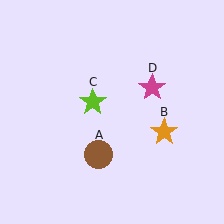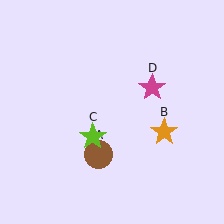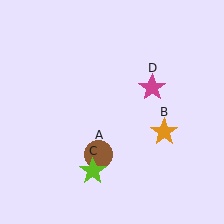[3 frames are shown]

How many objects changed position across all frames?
1 object changed position: lime star (object C).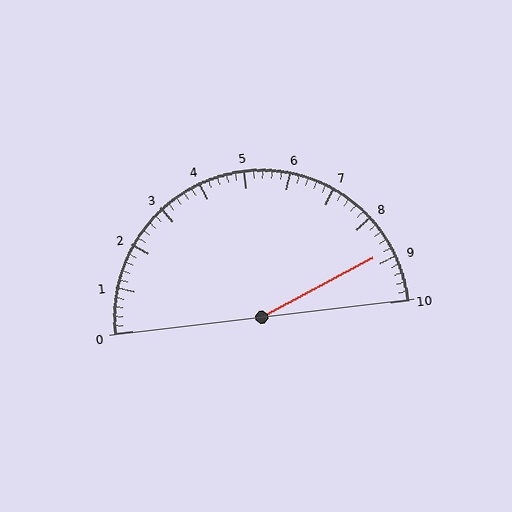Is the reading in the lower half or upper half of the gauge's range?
The reading is in the upper half of the range (0 to 10).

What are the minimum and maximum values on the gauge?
The gauge ranges from 0 to 10.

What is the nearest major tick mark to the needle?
The nearest major tick mark is 9.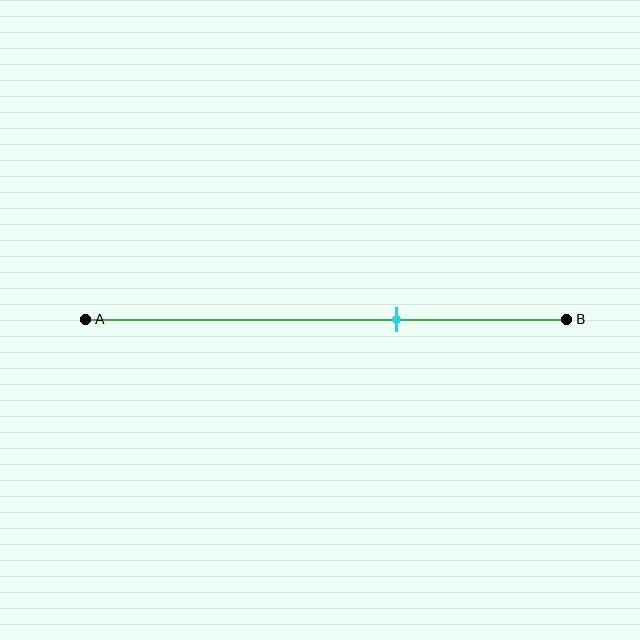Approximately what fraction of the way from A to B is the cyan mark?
The cyan mark is approximately 65% of the way from A to B.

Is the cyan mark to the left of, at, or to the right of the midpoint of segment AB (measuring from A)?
The cyan mark is to the right of the midpoint of segment AB.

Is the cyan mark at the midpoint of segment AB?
No, the mark is at about 65% from A, not at the 50% midpoint.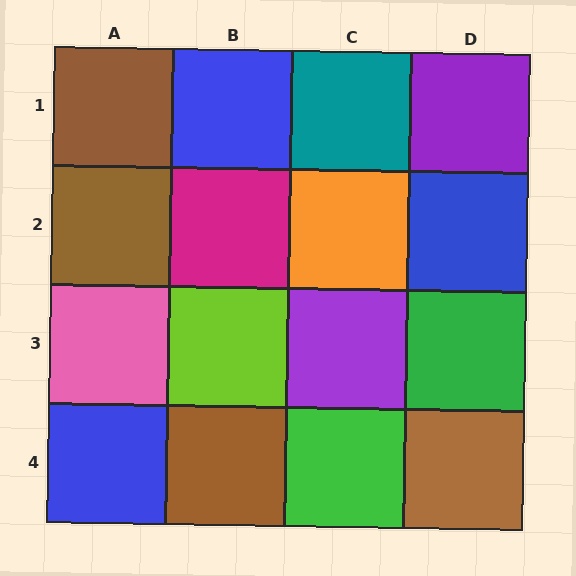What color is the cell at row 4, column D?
Brown.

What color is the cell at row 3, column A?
Pink.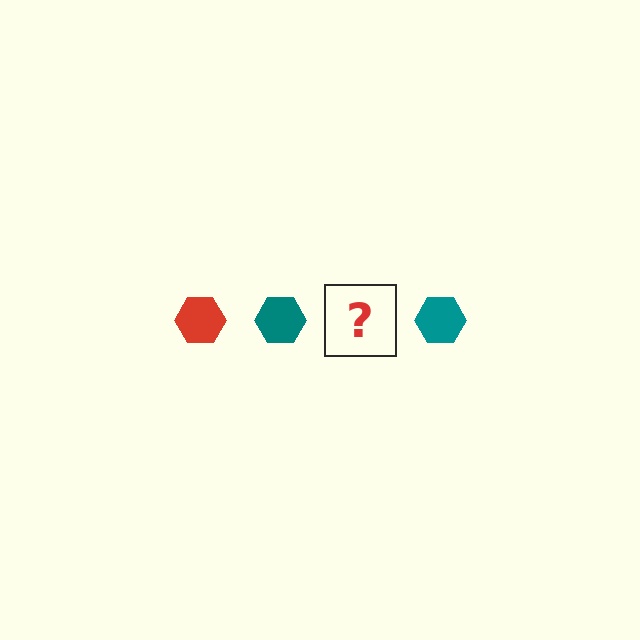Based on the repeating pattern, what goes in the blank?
The blank should be a red hexagon.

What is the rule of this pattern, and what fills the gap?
The rule is that the pattern cycles through red, teal hexagons. The gap should be filled with a red hexagon.